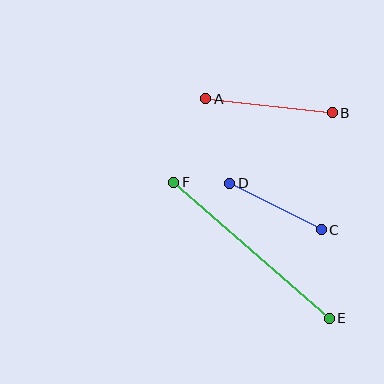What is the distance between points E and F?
The distance is approximately 206 pixels.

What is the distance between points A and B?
The distance is approximately 128 pixels.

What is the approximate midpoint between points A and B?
The midpoint is at approximately (269, 106) pixels.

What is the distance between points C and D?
The distance is approximately 102 pixels.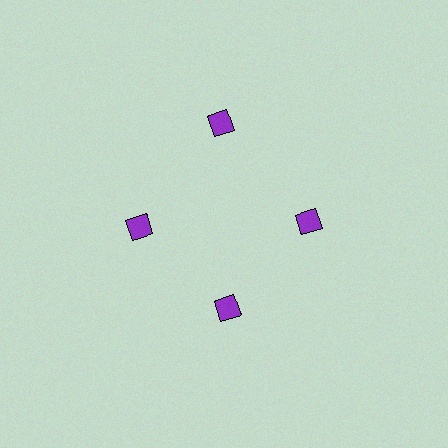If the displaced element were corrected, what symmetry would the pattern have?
It would have 4-fold rotational symmetry — the pattern would map onto itself every 90 degrees.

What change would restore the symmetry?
The symmetry would be restored by moving it inward, back onto the ring so that all 4 squares sit at equal angles and equal distance from the center.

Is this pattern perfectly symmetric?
No. The 4 purple squares are arranged in a ring, but one element near the 12 o'clock position is pushed outward from the center, breaking the 4-fold rotational symmetry.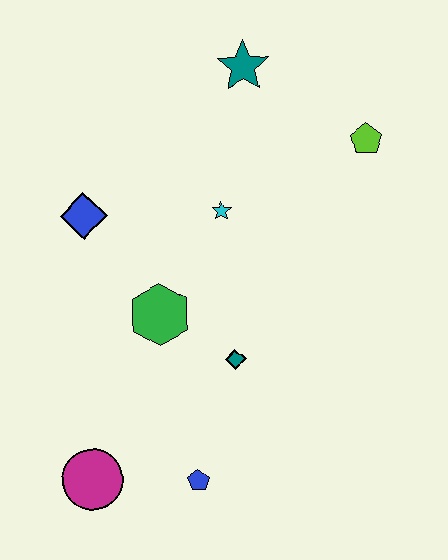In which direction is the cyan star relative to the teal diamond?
The cyan star is above the teal diamond.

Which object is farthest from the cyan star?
The magenta circle is farthest from the cyan star.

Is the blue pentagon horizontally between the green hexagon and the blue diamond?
No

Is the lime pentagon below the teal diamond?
No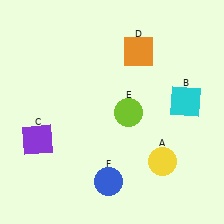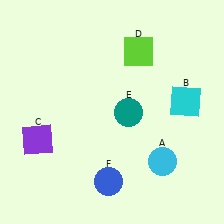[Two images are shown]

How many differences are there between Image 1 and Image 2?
There are 3 differences between the two images.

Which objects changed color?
A changed from yellow to cyan. D changed from orange to lime. E changed from lime to teal.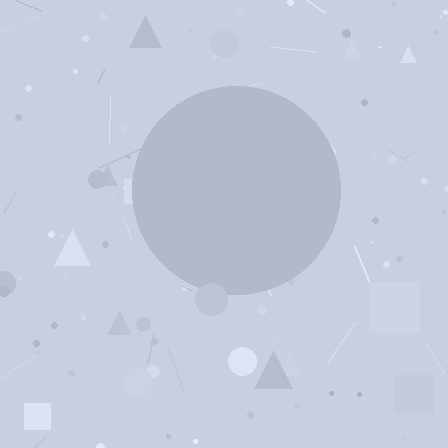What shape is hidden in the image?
A circle is hidden in the image.